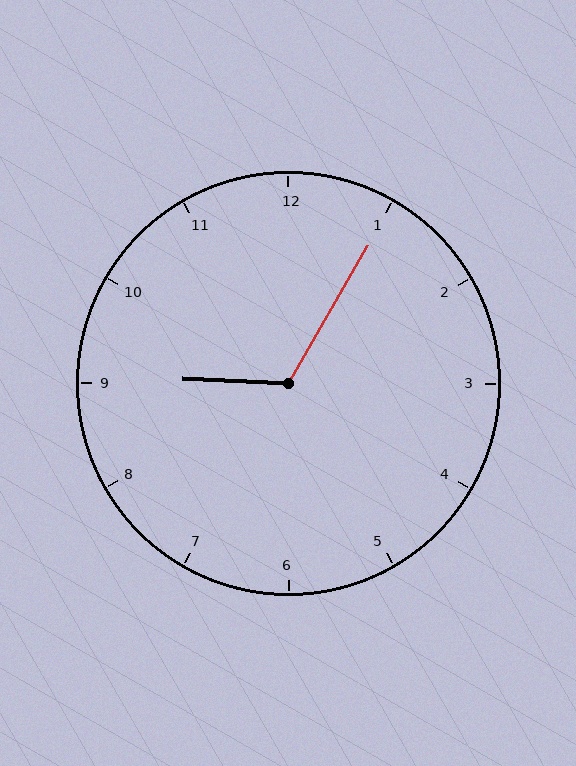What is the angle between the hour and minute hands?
Approximately 118 degrees.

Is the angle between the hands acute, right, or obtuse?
It is obtuse.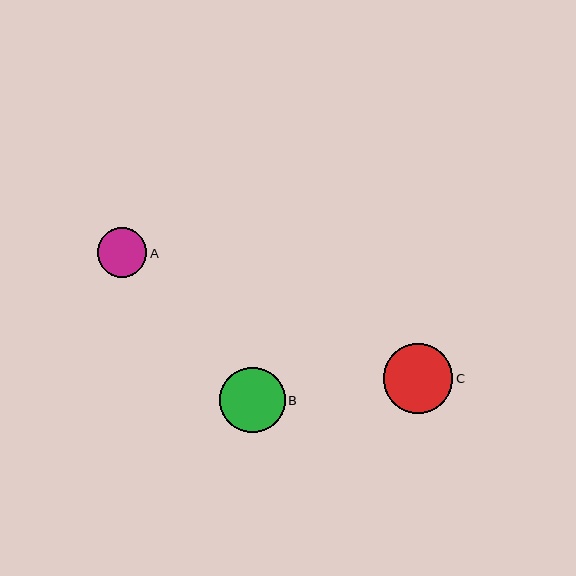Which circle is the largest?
Circle C is the largest with a size of approximately 70 pixels.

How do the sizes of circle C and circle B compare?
Circle C and circle B are approximately the same size.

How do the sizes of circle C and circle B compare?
Circle C and circle B are approximately the same size.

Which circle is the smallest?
Circle A is the smallest with a size of approximately 50 pixels.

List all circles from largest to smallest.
From largest to smallest: C, B, A.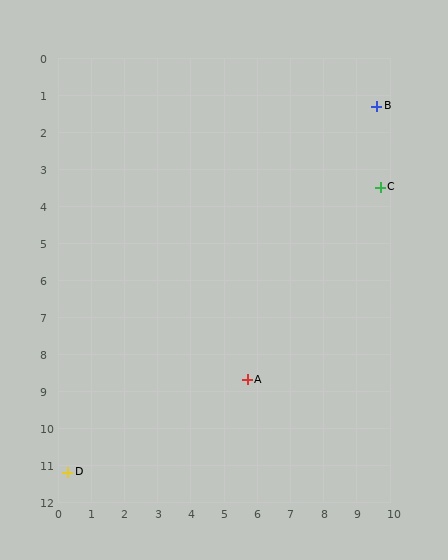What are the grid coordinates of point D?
Point D is at approximately (0.3, 11.2).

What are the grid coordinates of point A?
Point A is at approximately (5.7, 8.7).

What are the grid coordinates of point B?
Point B is at approximately (9.6, 1.3).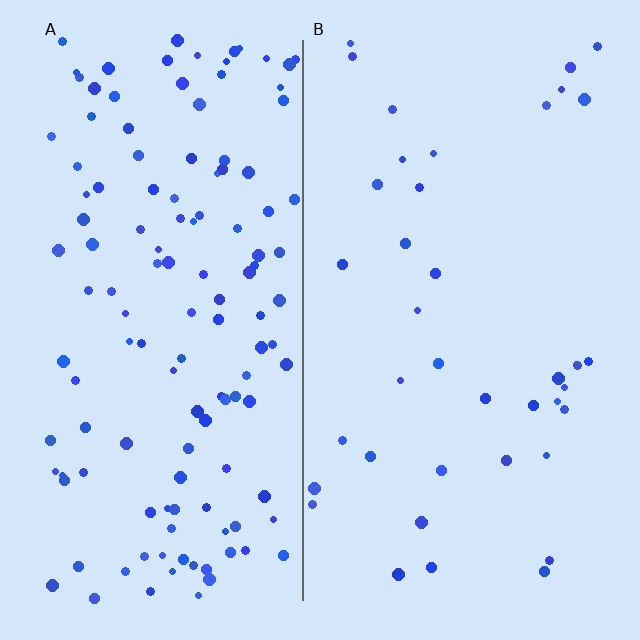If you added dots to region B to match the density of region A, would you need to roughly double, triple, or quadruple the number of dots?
Approximately triple.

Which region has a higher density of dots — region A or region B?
A (the left).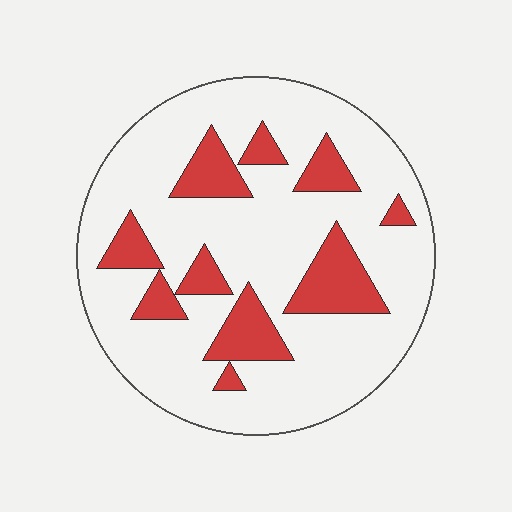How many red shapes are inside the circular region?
10.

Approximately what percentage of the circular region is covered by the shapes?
Approximately 20%.